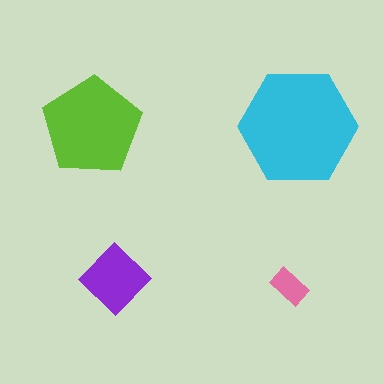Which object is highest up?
The lime pentagon is topmost.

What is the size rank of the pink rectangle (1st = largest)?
4th.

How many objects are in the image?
There are 4 objects in the image.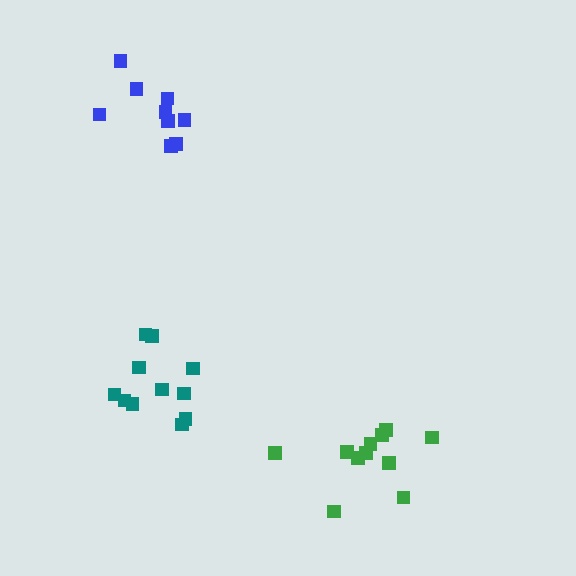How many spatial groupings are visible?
There are 3 spatial groupings.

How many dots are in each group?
Group 1: 9 dots, Group 2: 11 dots, Group 3: 11 dots (31 total).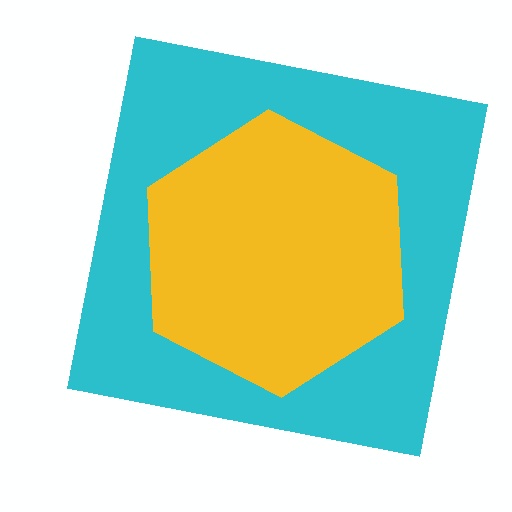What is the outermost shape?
The cyan square.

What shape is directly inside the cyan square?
The yellow hexagon.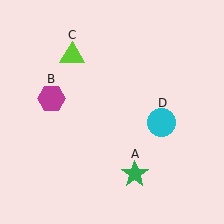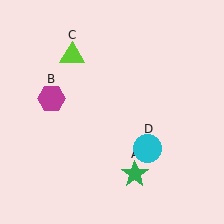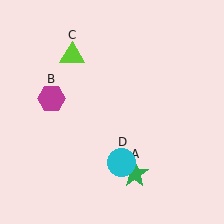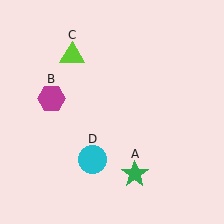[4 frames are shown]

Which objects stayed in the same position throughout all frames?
Green star (object A) and magenta hexagon (object B) and lime triangle (object C) remained stationary.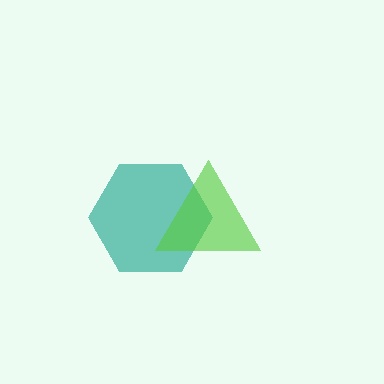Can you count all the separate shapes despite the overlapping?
Yes, there are 2 separate shapes.